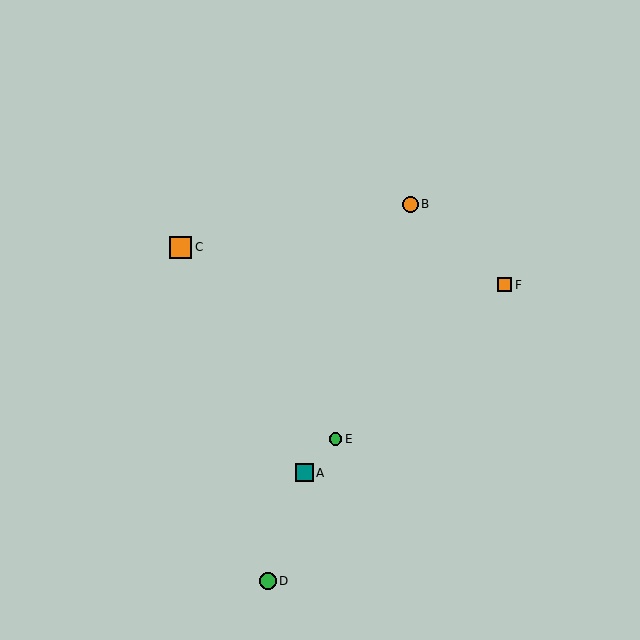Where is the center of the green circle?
The center of the green circle is at (268, 581).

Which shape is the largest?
The orange square (labeled C) is the largest.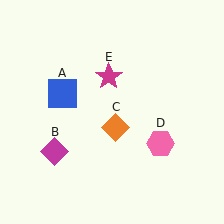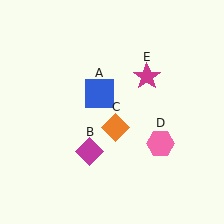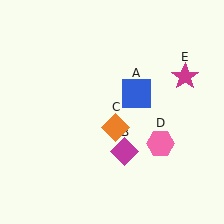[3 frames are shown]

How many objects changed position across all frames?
3 objects changed position: blue square (object A), magenta diamond (object B), magenta star (object E).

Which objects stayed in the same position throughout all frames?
Orange diamond (object C) and pink hexagon (object D) remained stationary.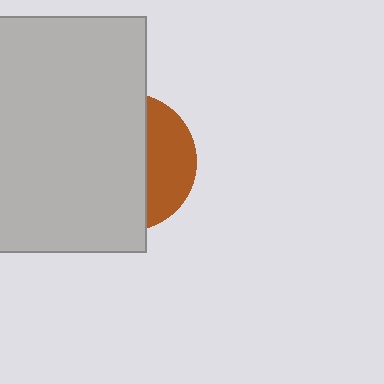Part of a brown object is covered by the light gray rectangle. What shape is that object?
It is a circle.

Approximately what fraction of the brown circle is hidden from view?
Roughly 68% of the brown circle is hidden behind the light gray rectangle.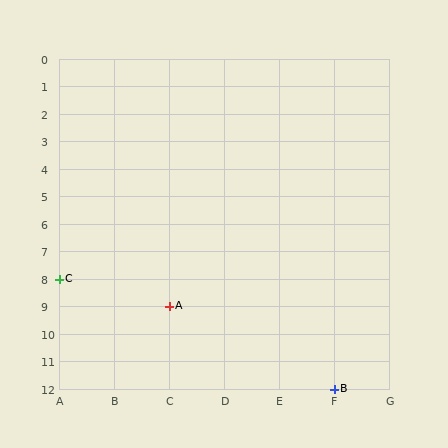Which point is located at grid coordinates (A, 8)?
Point C is at (A, 8).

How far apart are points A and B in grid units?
Points A and B are 3 columns and 3 rows apart (about 4.2 grid units diagonally).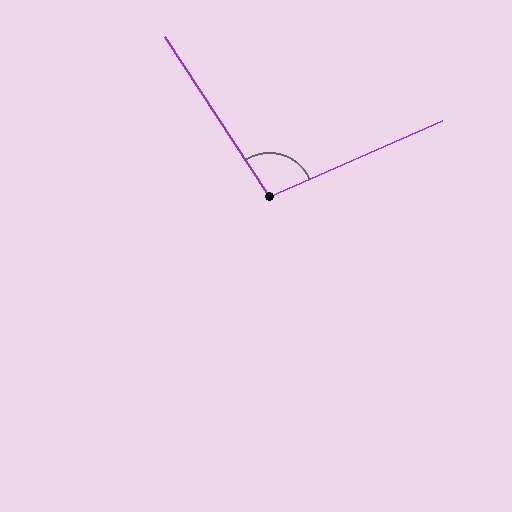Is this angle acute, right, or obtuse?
It is obtuse.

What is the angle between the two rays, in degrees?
Approximately 100 degrees.